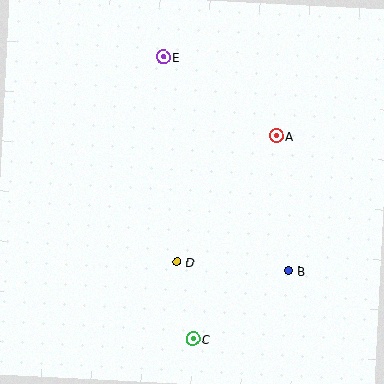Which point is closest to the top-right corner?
Point A is closest to the top-right corner.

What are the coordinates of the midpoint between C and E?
The midpoint between C and E is at (178, 198).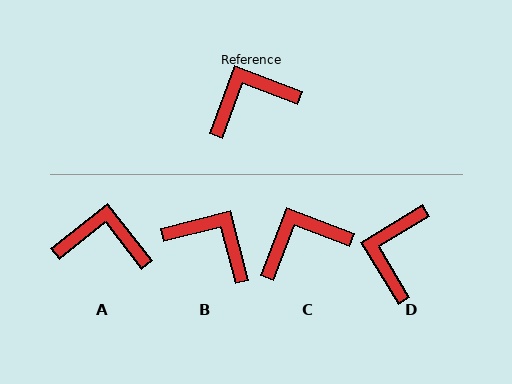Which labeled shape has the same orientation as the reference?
C.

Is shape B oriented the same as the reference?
No, it is off by about 55 degrees.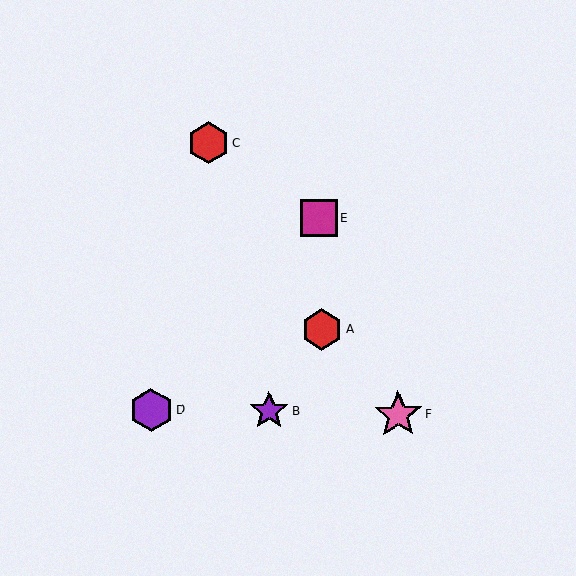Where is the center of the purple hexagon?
The center of the purple hexagon is at (151, 410).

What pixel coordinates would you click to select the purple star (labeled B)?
Click at (269, 411) to select the purple star B.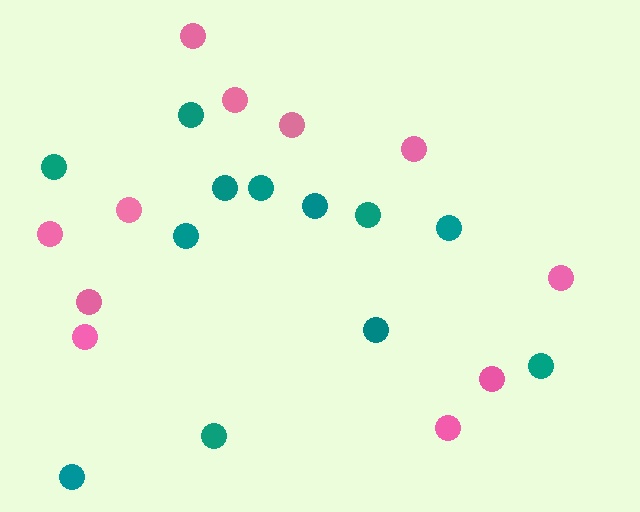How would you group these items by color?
There are 2 groups: one group of teal circles (12) and one group of pink circles (11).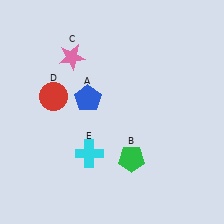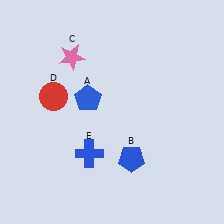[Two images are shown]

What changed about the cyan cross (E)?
In Image 1, E is cyan. In Image 2, it changed to blue.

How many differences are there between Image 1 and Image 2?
There are 2 differences between the two images.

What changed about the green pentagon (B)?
In Image 1, B is green. In Image 2, it changed to blue.